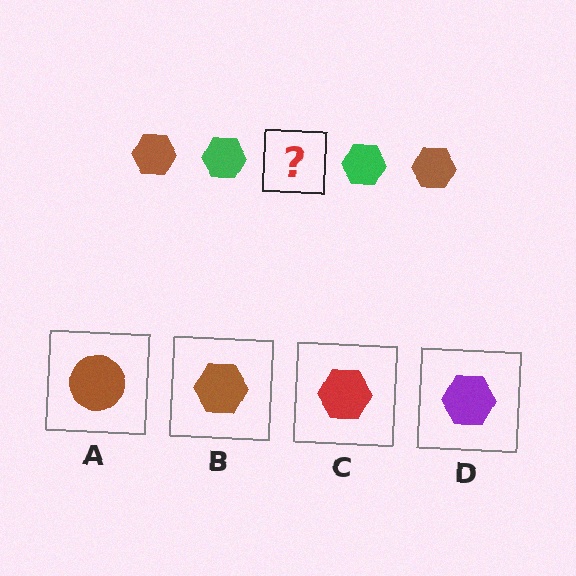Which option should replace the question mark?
Option B.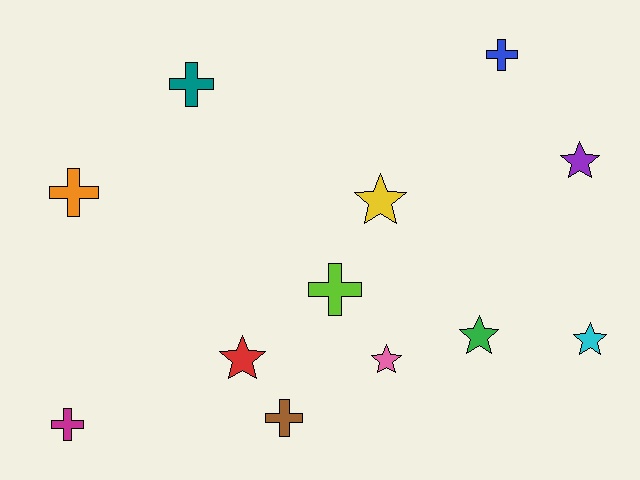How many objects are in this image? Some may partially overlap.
There are 12 objects.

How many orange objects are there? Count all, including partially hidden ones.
There is 1 orange object.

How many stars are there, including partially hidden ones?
There are 6 stars.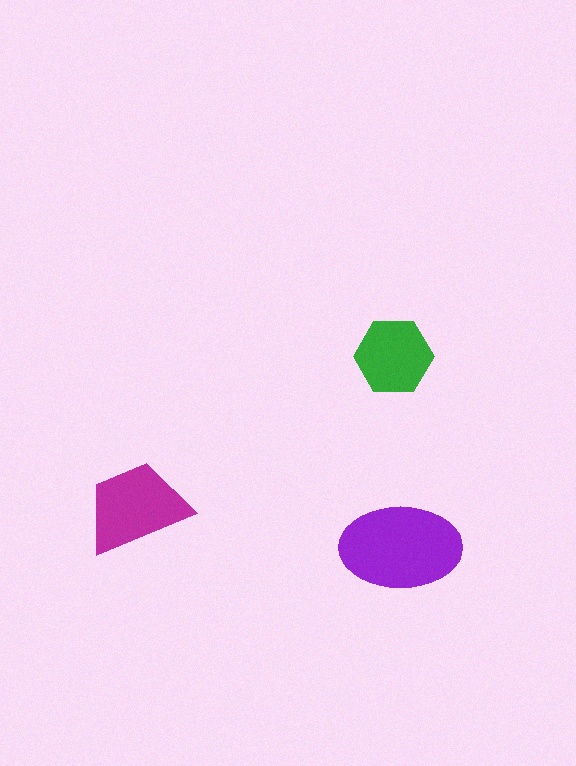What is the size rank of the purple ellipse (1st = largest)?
1st.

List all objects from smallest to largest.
The green hexagon, the magenta trapezoid, the purple ellipse.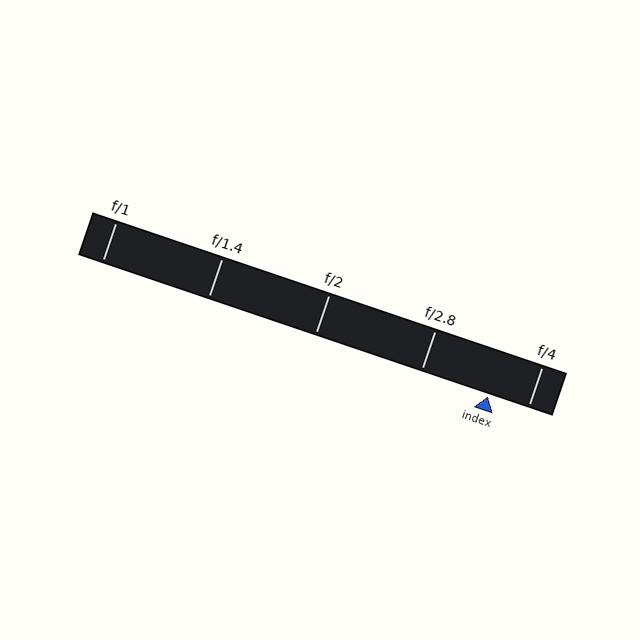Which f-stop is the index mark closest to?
The index mark is closest to f/4.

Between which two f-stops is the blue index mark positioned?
The index mark is between f/2.8 and f/4.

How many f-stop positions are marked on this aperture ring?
There are 5 f-stop positions marked.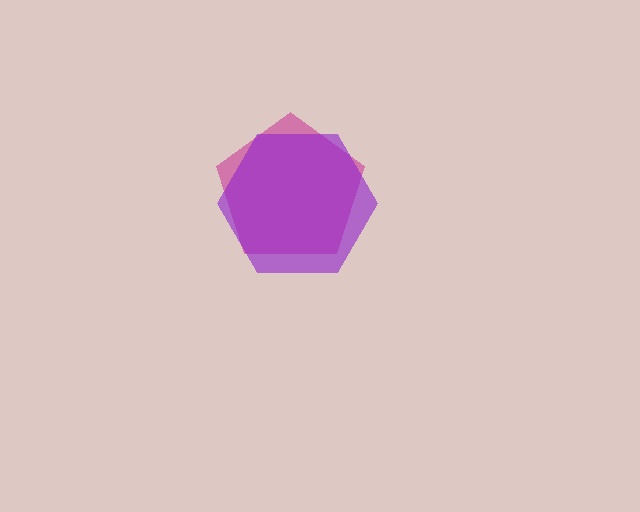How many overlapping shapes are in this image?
There are 2 overlapping shapes in the image.